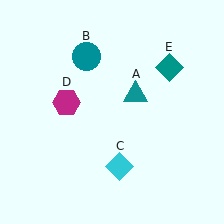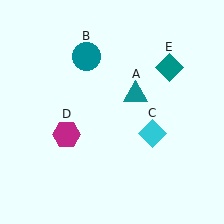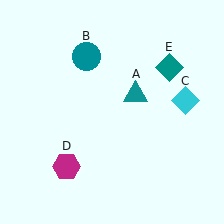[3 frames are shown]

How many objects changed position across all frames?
2 objects changed position: cyan diamond (object C), magenta hexagon (object D).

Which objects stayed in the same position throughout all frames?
Teal triangle (object A) and teal circle (object B) and teal diamond (object E) remained stationary.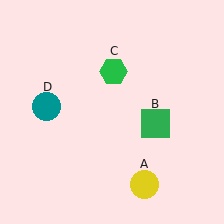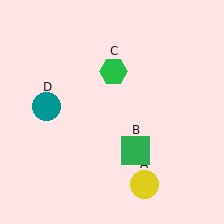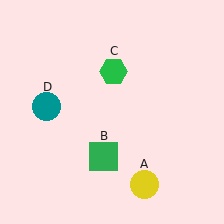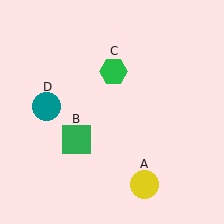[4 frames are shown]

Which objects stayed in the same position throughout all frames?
Yellow circle (object A) and green hexagon (object C) and teal circle (object D) remained stationary.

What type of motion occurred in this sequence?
The green square (object B) rotated clockwise around the center of the scene.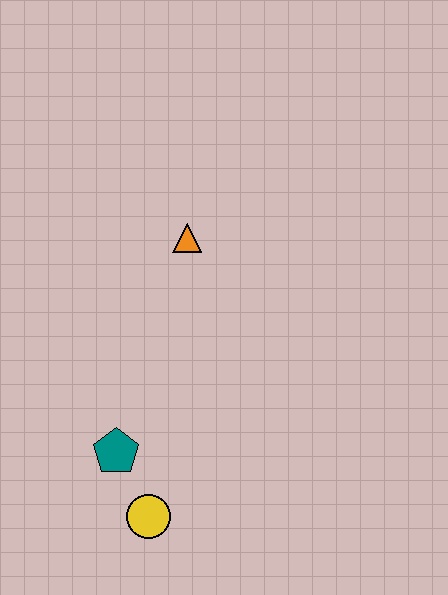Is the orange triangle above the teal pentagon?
Yes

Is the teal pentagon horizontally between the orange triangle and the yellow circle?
No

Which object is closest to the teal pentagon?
The yellow circle is closest to the teal pentagon.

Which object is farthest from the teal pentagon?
The orange triangle is farthest from the teal pentagon.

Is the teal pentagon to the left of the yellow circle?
Yes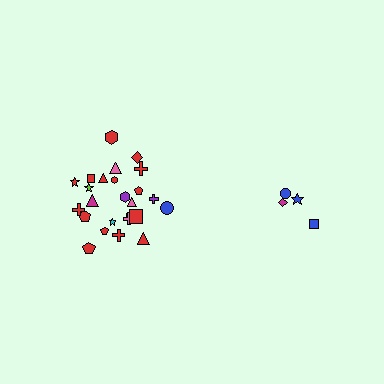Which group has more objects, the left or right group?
The left group.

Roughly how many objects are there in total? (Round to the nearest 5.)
Roughly 30 objects in total.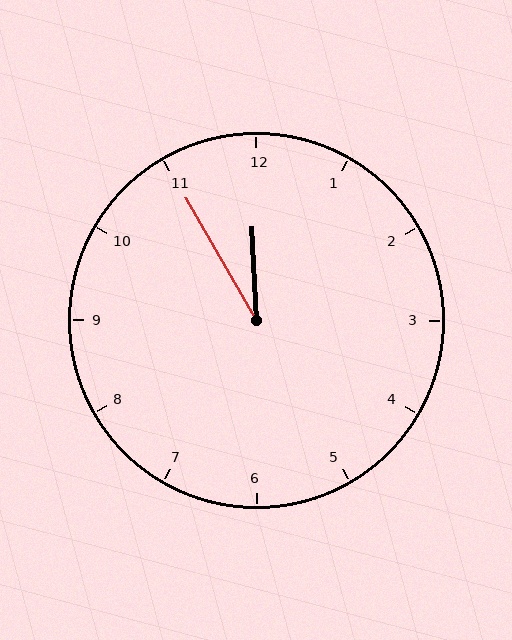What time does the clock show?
11:55.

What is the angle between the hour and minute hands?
Approximately 28 degrees.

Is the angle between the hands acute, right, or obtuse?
It is acute.